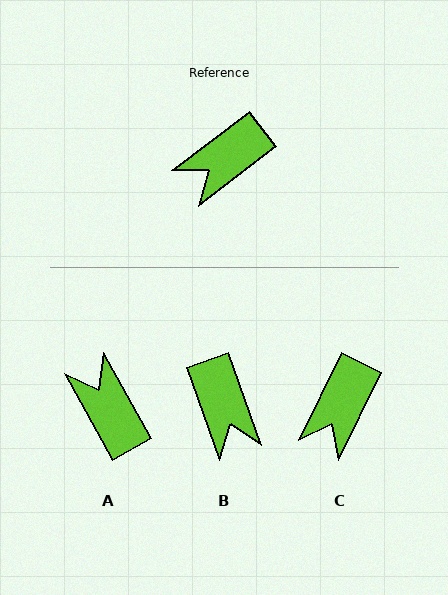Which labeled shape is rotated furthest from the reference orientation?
A, about 98 degrees away.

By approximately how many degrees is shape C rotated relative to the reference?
Approximately 27 degrees counter-clockwise.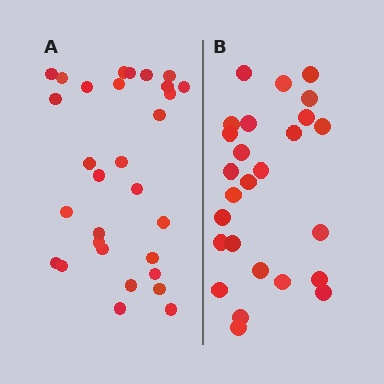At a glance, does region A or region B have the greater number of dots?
Region A (the left region) has more dots.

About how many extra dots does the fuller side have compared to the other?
Region A has about 4 more dots than region B.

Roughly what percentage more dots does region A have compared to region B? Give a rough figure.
About 15% more.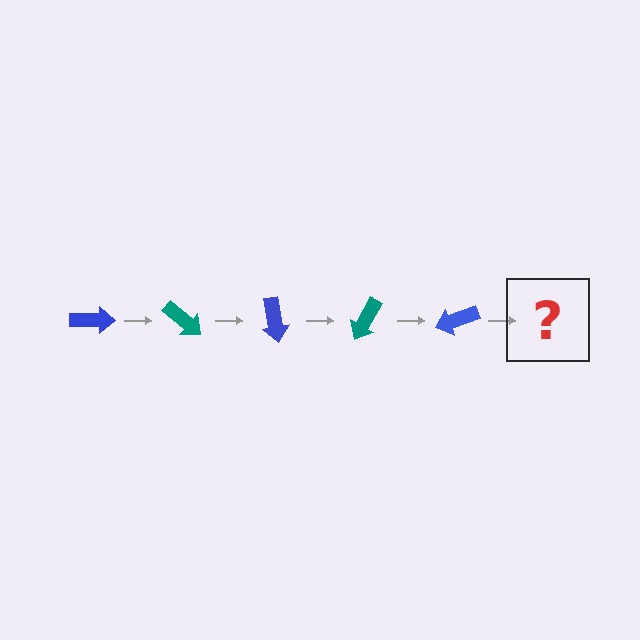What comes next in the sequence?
The next element should be a teal arrow, rotated 200 degrees from the start.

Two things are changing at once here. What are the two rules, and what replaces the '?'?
The two rules are that it rotates 40 degrees each step and the color cycles through blue and teal. The '?' should be a teal arrow, rotated 200 degrees from the start.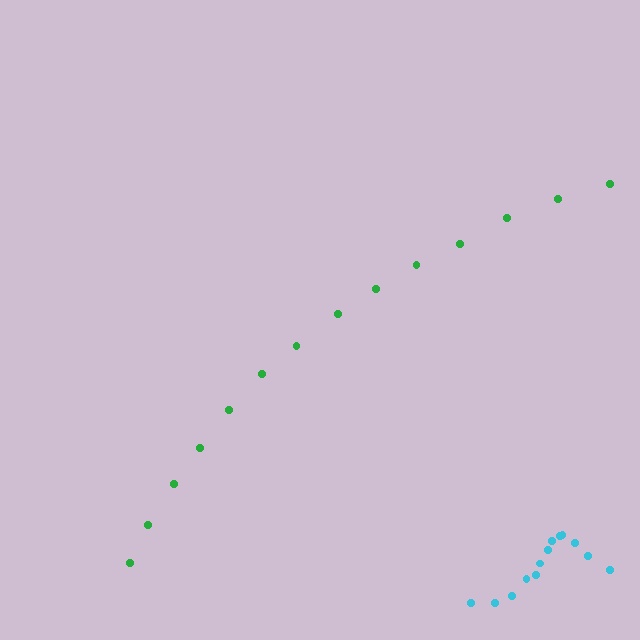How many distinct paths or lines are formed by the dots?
There are 2 distinct paths.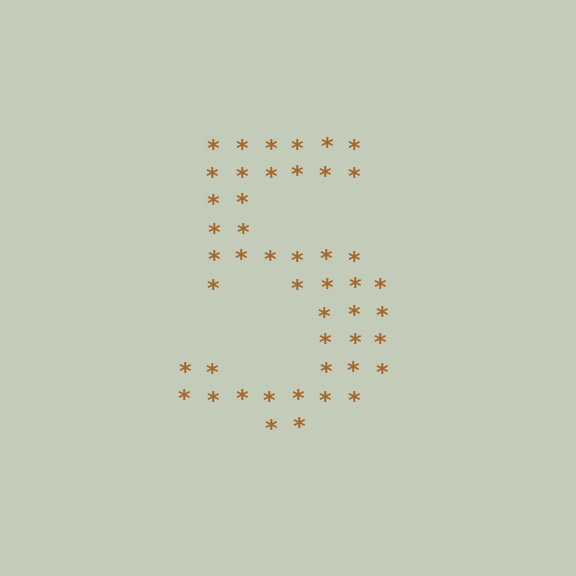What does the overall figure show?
The overall figure shows the digit 5.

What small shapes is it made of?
It is made of small asterisks.